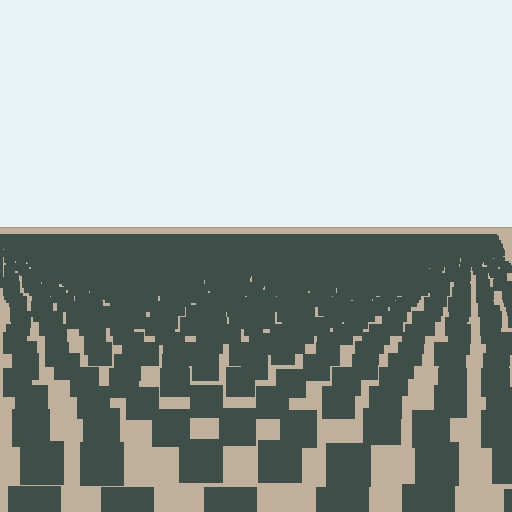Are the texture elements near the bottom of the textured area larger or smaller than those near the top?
Larger. Near the bottom, elements are closer to the viewer and appear at a bigger on-screen size.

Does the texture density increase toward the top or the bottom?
Density increases toward the top.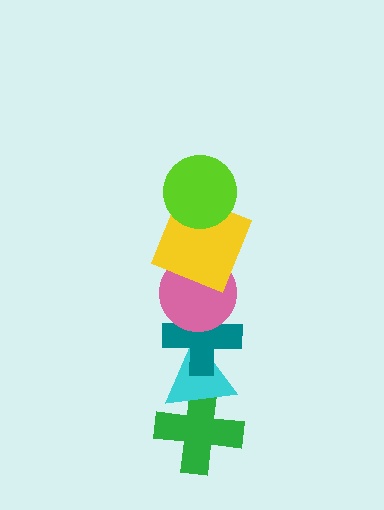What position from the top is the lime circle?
The lime circle is 1st from the top.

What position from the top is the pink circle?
The pink circle is 3rd from the top.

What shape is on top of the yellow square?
The lime circle is on top of the yellow square.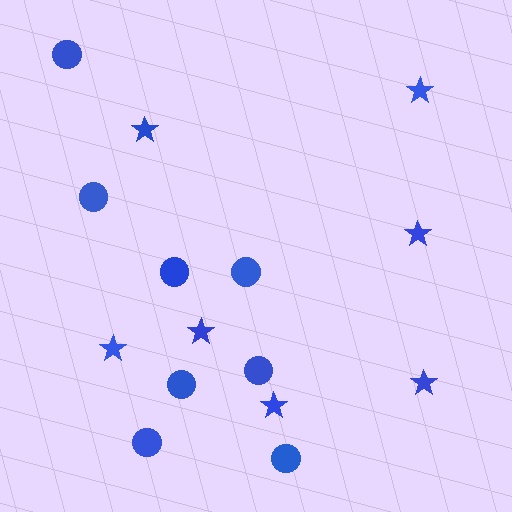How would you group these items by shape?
There are 2 groups: one group of stars (7) and one group of circles (8).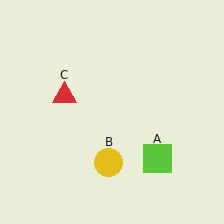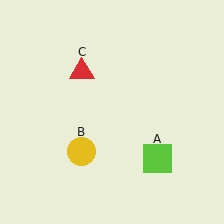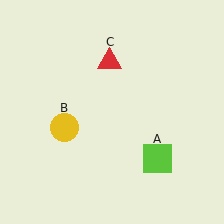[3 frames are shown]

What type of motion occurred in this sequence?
The yellow circle (object B), red triangle (object C) rotated clockwise around the center of the scene.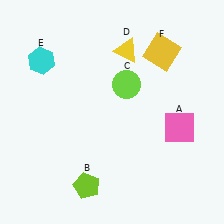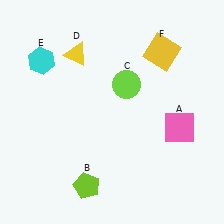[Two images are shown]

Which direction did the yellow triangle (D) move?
The yellow triangle (D) moved left.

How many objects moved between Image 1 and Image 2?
1 object moved between the two images.